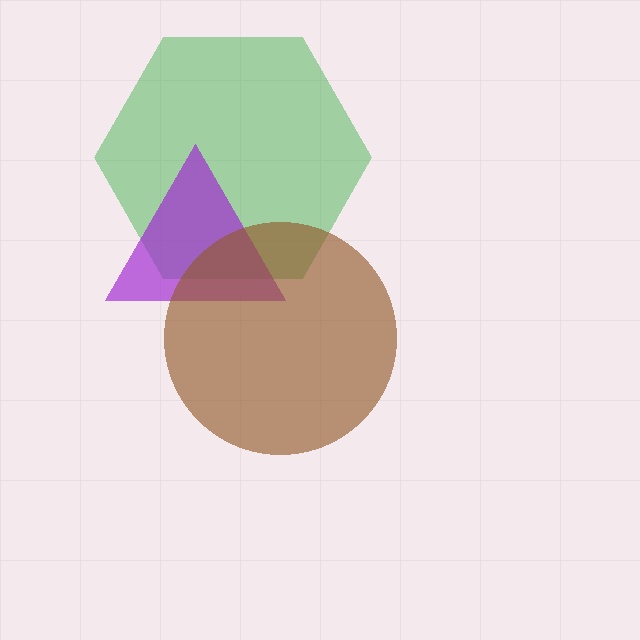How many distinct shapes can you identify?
There are 3 distinct shapes: a green hexagon, a purple triangle, a brown circle.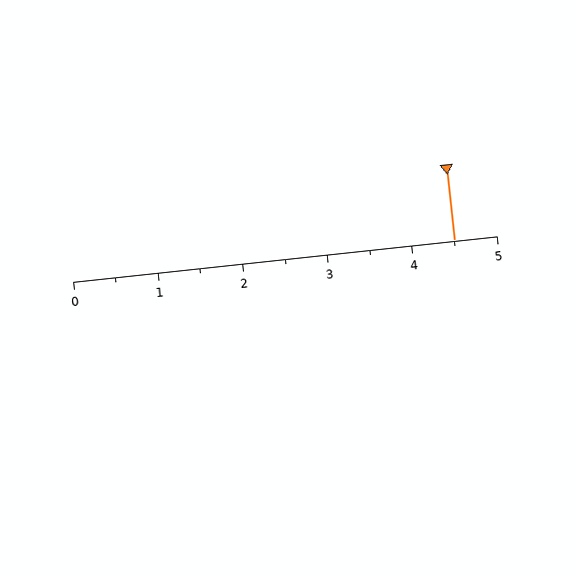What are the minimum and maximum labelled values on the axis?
The axis runs from 0 to 5.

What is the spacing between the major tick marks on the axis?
The major ticks are spaced 1 apart.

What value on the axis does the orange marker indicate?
The marker indicates approximately 4.5.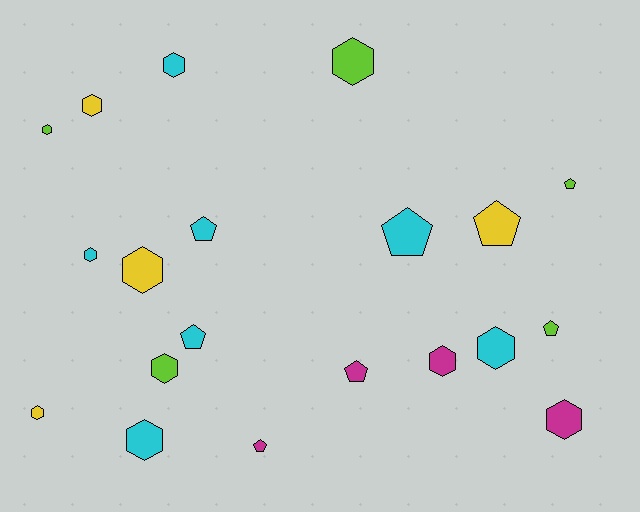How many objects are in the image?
There are 20 objects.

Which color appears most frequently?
Cyan, with 7 objects.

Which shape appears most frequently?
Hexagon, with 12 objects.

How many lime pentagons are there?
There are 2 lime pentagons.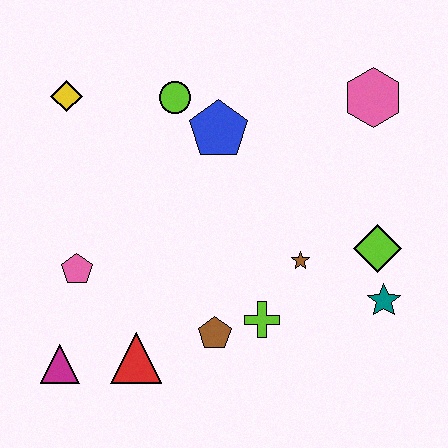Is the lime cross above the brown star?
No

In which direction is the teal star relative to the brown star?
The teal star is to the right of the brown star.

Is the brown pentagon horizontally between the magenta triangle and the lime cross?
Yes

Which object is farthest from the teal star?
The yellow diamond is farthest from the teal star.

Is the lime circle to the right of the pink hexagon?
No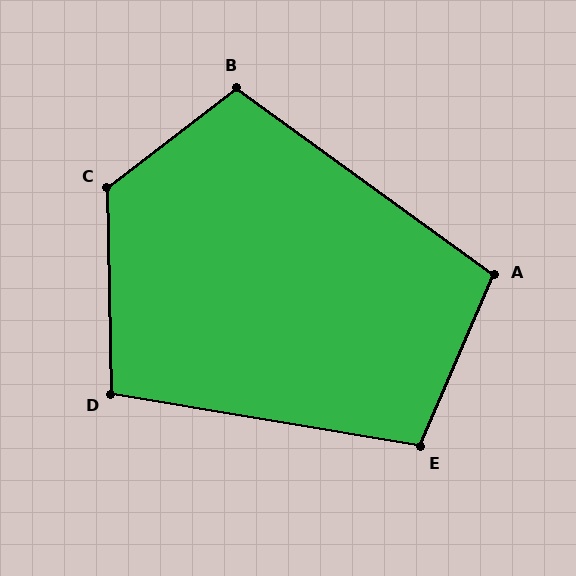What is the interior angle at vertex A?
Approximately 103 degrees (obtuse).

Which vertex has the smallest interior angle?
D, at approximately 101 degrees.